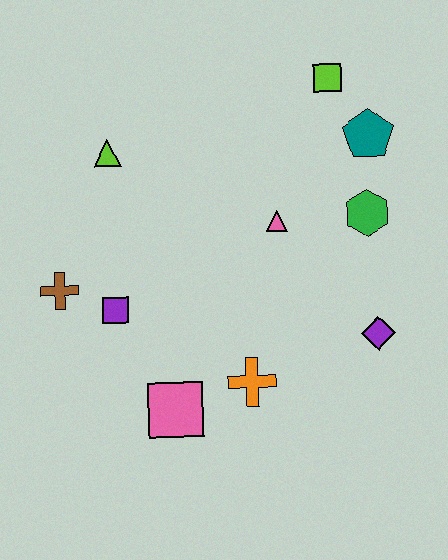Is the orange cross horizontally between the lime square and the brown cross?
Yes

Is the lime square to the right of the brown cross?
Yes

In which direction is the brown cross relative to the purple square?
The brown cross is to the left of the purple square.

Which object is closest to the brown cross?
The purple square is closest to the brown cross.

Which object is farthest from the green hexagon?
The brown cross is farthest from the green hexagon.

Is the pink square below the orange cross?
Yes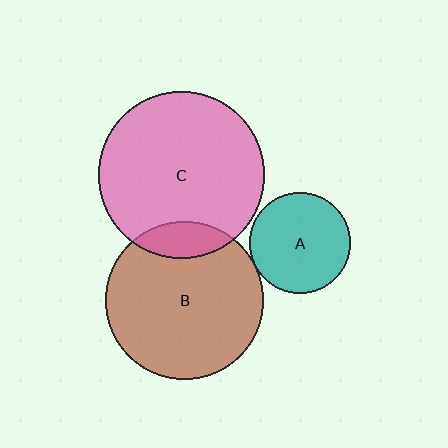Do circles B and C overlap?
Yes.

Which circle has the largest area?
Circle C (pink).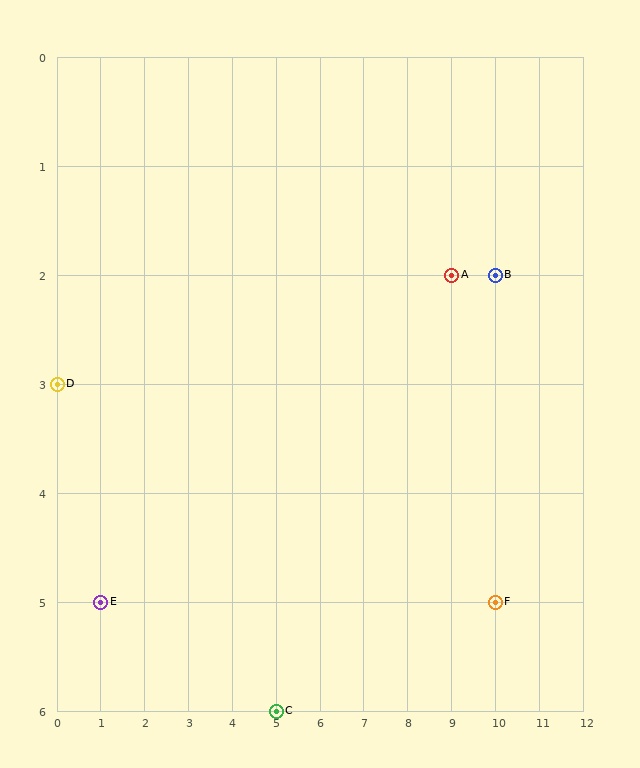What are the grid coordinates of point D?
Point D is at grid coordinates (0, 3).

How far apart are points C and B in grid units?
Points C and B are 5 columns and 4 rows apart (about 6.4 grid units diagonally).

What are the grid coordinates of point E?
Point E is at grid coordinates (1, 5).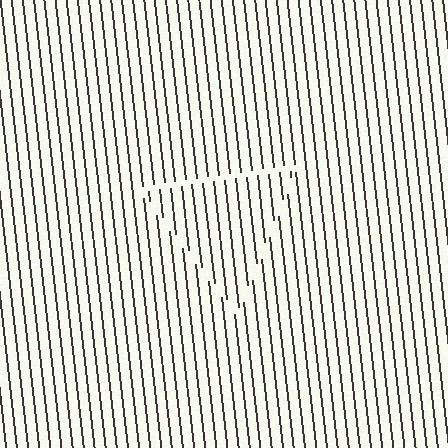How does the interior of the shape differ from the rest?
The interior of the shape contains the same grating, shifted by half a period — the contour is defined by the phase discontinuity where line-ends from the inner and outer gratings abut.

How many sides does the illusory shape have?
3 sides — the line-ends trace a triangle.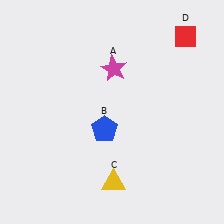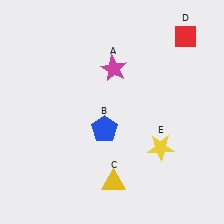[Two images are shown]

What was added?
A yellow star (E) was added in Image 2.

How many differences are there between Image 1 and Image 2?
There is 1 difference between the two images.